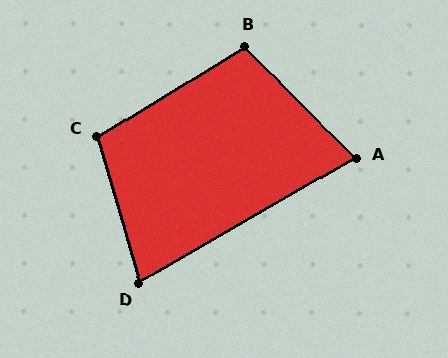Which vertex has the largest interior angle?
C, at approximately 105 degrees.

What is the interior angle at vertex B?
Approximately 104 degrees (obtuse).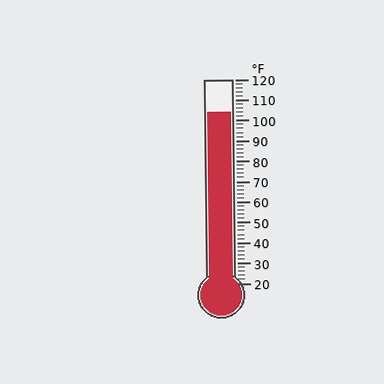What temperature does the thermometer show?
The thermometer shows approximately 104°F.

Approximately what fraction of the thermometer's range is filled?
The thermometer is filled to approximately 85% of its range.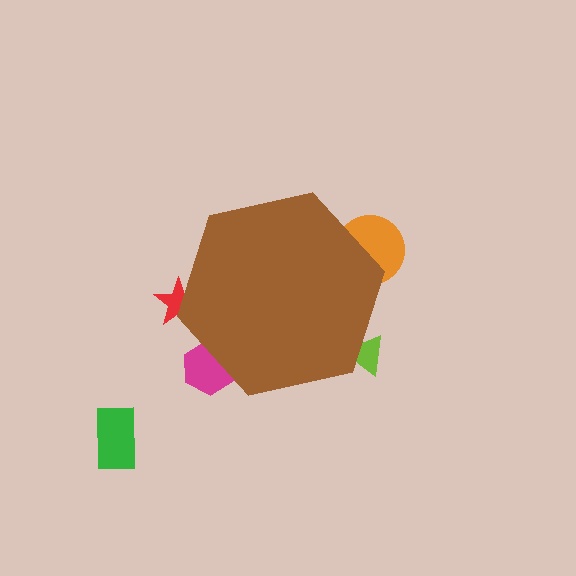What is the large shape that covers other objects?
A brown hexagon.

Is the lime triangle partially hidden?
Yes, the lime triangle is partially hidden behind the brown hexagon.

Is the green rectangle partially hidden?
No, the green rectangle is fully visible.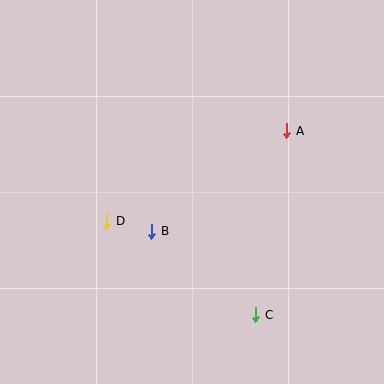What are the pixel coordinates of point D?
Point D is at (107, 221).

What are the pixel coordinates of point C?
Point C is at (256, 315).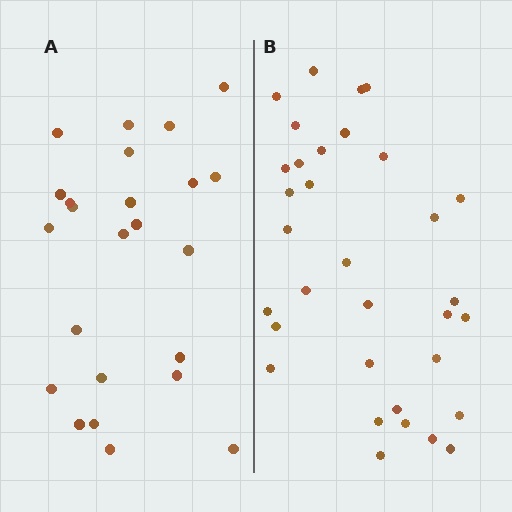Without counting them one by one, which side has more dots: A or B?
Region B (the right region) has more dots.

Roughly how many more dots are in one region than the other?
Region B has roughly 8 or so more dots than region A.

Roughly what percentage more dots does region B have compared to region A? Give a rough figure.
About 40% more.